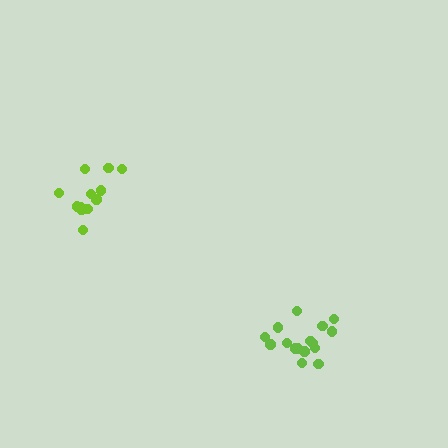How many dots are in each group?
Group 1: 16 dots, Group 2: 12 dots (28 total).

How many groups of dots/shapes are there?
There are 2 groups.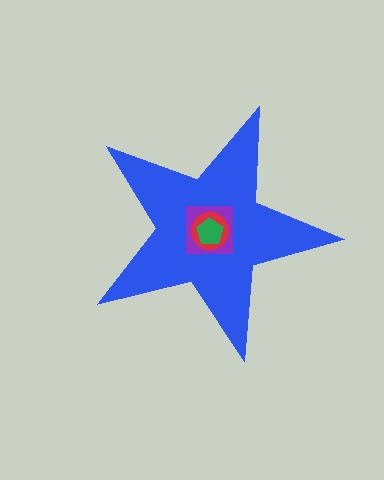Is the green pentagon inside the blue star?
Yes.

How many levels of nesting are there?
4.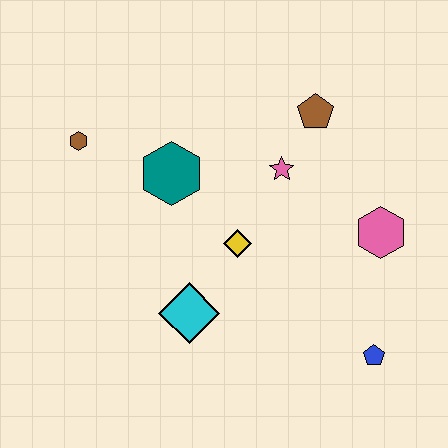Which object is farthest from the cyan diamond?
The brown pentagon is farthest from the cyan diamond.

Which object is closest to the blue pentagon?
The pink hexagon is closest to the blue pentagon.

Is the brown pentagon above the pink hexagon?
Yes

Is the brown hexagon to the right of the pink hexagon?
No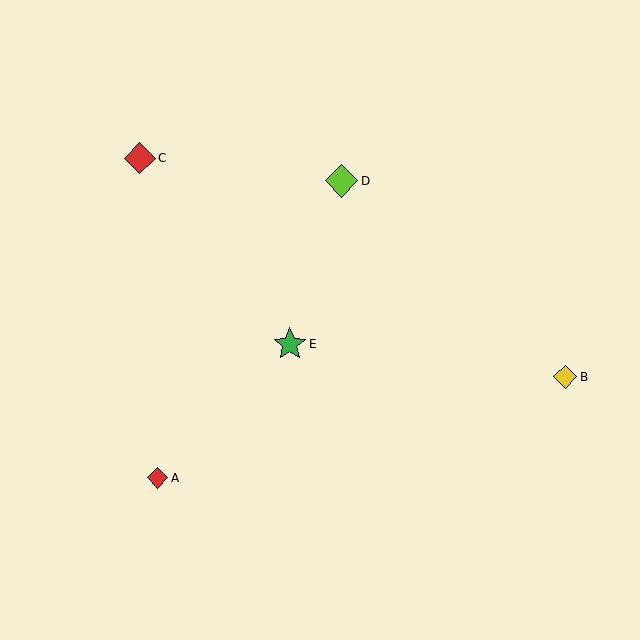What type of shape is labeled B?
Shape B is a yellow diamond.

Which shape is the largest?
The green star (labeled E) is the largest.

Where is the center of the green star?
The center of the green star is at (290, 344).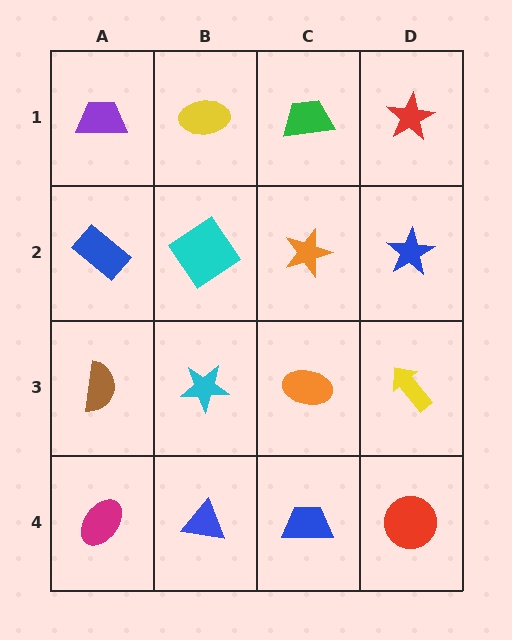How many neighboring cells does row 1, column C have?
3.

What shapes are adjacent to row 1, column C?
An orange star (row 2, column C), a yellow ellipse (row 1, column B), a red star (row 1, column D).